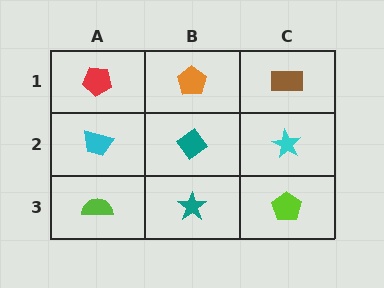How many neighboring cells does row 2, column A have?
3.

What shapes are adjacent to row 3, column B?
A teal diamond (row 2, column B), a lime semicircle (row 3, column A), a lime pentagon (row 3, column C).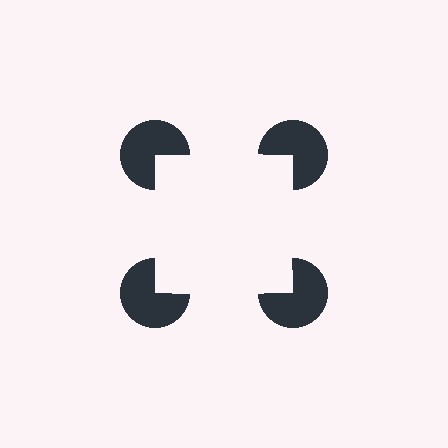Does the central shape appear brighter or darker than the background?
It typically appears slightly brighter than the background, even though no actual brightness change is drawn.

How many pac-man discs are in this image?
There are 4 — one at each vertex of the illusory square.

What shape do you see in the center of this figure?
An illusory square — its edges are inferred from the aligned wedge cuts in the pac-man discs, not physically drawn.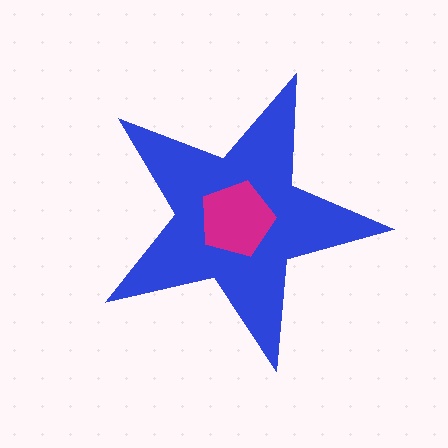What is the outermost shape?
The blue star.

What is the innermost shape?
The magenta pentagon.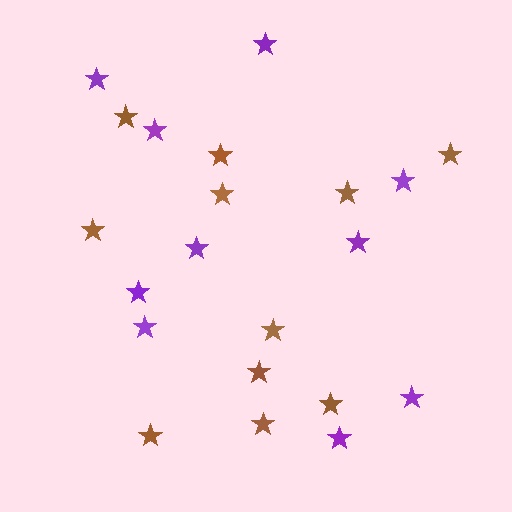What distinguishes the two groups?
There are 2 groups: one group of brown stars (11) and one group of purple stars (10).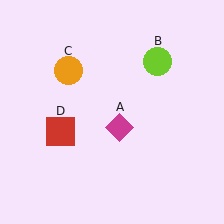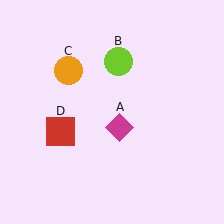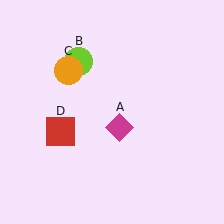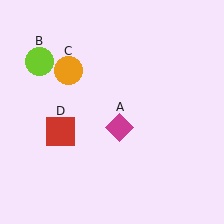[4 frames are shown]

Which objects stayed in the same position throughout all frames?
Magenta diamond (object A) and orange circle (object C) and red square (object D) remained stationary.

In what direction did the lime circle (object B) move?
The lime circle (object B) moved left.